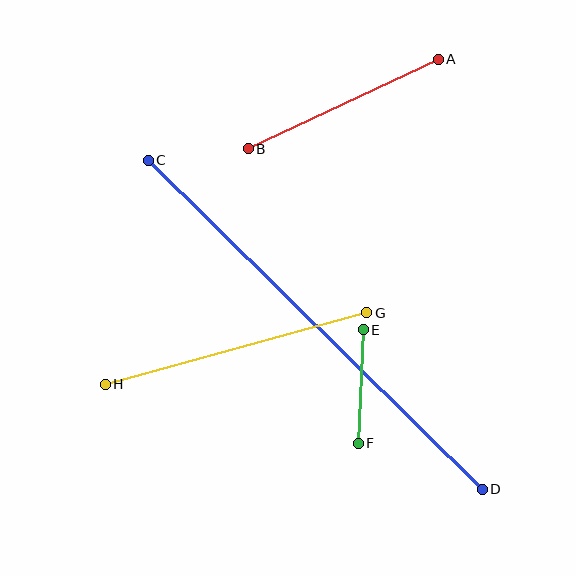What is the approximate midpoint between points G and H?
The midpoint is at approximately (236, 349) pixels.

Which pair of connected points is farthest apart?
Points C and D are farthest apart.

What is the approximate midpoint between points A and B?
The midpoint is at approximately (343, 104) pixels.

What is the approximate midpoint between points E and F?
The midpoint is at approximately (361, 387) pixels.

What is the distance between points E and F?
The distance is approximately 114 pixels.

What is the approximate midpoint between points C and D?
The midpoint is at approximately (315, 325) pixels.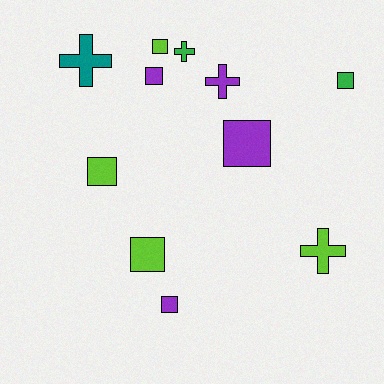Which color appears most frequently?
Lime, with 4 objects.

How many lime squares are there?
There are 3 lime squares.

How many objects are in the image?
There are 11 objects.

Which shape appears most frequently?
Square, with 7 objects.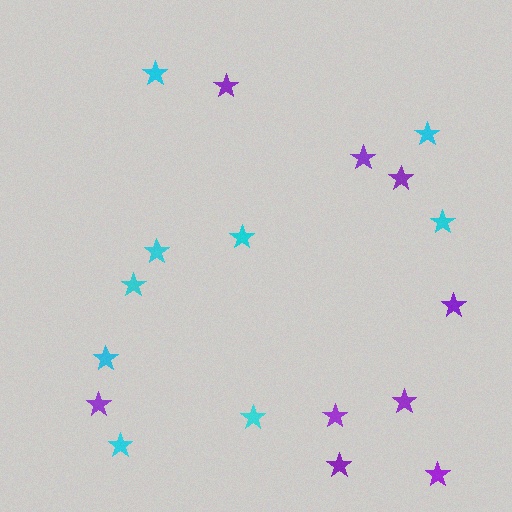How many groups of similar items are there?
There are 2 groups: one group of purple stars (9) and one group of cyan stars (9).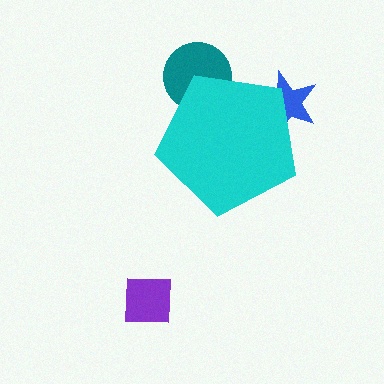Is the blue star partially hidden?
Yes, the blue star is partially hidden behind the cyan pentagon.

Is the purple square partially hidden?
No, the purple square is fully visible.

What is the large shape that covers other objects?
A cyan pentagon.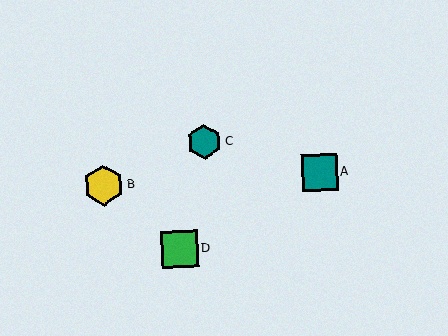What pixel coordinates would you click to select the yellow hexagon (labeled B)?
Click at (104, 185) to select the yellow hexagon B.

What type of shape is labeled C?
Shape C is a teal hexagon.